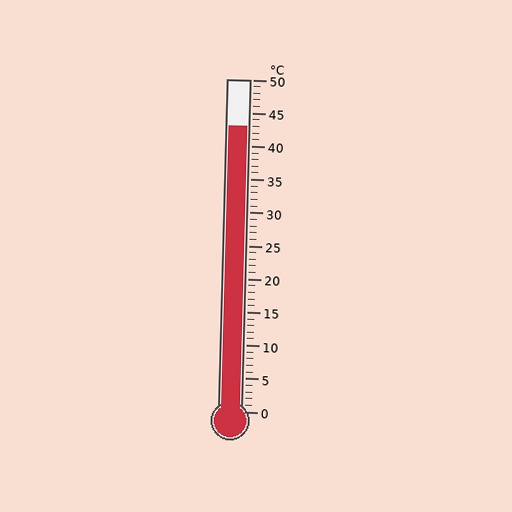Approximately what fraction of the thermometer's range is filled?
The thermometer is filled to approximately 85% of its range.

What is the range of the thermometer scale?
The thermometer scale ranges from 0°C to 50°C.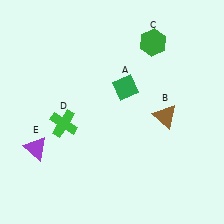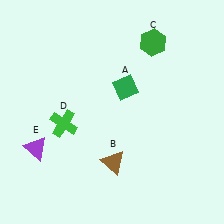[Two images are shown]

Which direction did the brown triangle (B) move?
The brown triangle (B) moved left.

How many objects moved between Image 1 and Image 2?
1 object moved between the two images.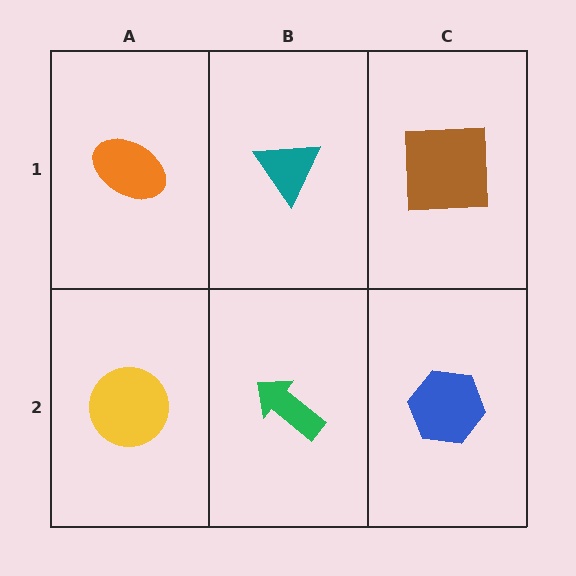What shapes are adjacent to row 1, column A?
A yellow circle (row 2, column A), a teal triangle (row 1, column B).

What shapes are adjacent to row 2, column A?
An orange ellipse (row 1, column A), a green arrow (row 2, column B).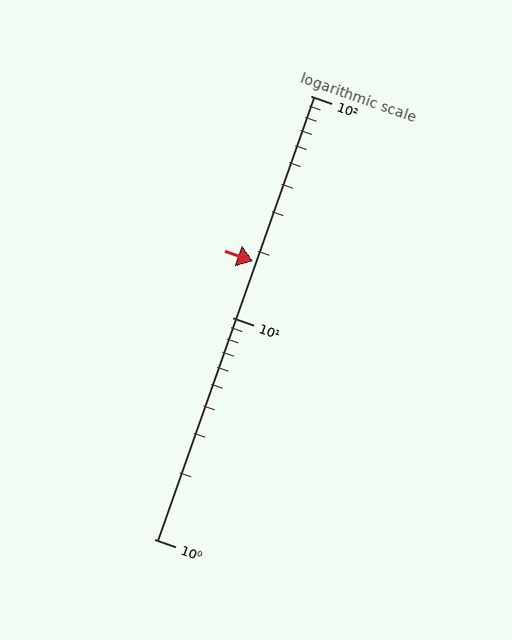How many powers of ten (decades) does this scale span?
The scale spans 2 decades, from 1 to 100.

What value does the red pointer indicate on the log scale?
The pointer indicates approximately 18.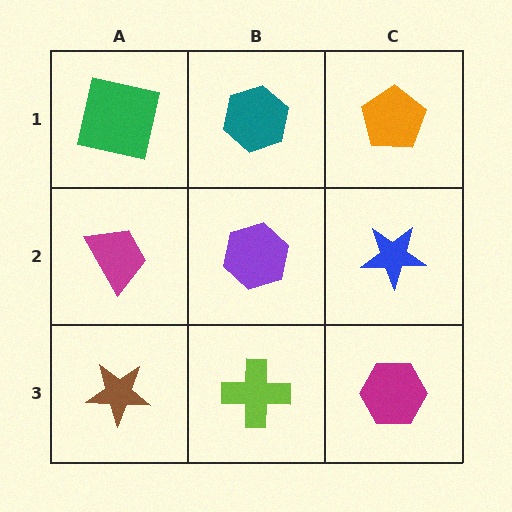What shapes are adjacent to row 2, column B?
A teal hexagon (row 1, column B), a lime cross (row 3, column B), a magenta trapezoid (row 2, column A), a blue star (row 2, column C).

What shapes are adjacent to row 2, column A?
A green square (row 1, column A), a brown star (row 3, column A), a purple hexagon (row 2, column B).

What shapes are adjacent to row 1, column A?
A magenta trapezoid (row 2, column A), a teal hexagon (row 1, column B).